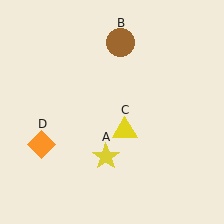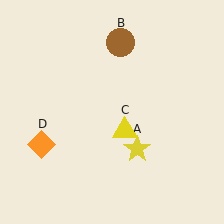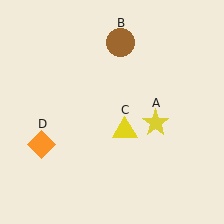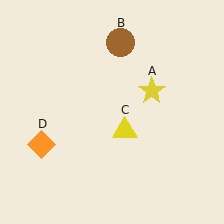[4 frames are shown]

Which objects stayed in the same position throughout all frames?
Brown circle (object B) and yellow triangle (object C) and orange diamond (object D) remained stationary.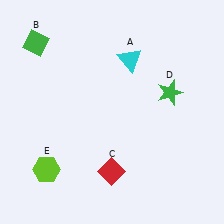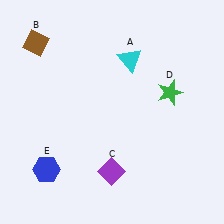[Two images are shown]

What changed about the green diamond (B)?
In Image 1, B is green. In Image 2, it changed to brown.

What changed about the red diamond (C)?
In Image 1, C is red. In Image 2, it changed to purple.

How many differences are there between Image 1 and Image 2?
There are 3 differences between the two images.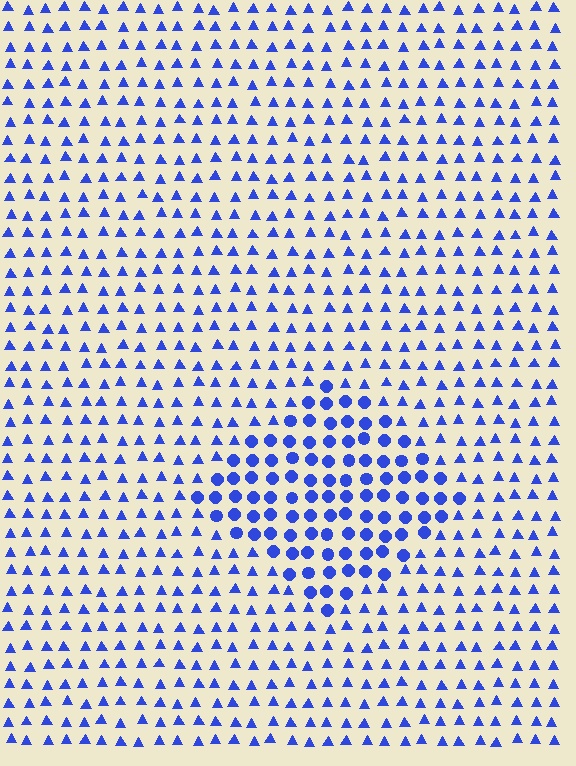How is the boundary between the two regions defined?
The boundary is defined by a change in element shape: circles inside vs. triangles outside. All elements share the same color and spacing.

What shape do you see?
I see a diamond.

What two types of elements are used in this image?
The image uses circles inside the diamond region and triangles outside it.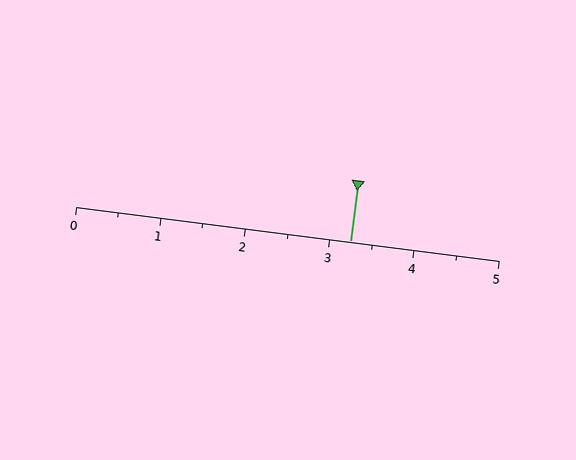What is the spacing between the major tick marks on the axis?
The major ticks are spaced 1 apart.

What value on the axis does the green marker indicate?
The marker indicates approximately 3.2.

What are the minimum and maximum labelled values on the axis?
The axis runs from 0 to 5.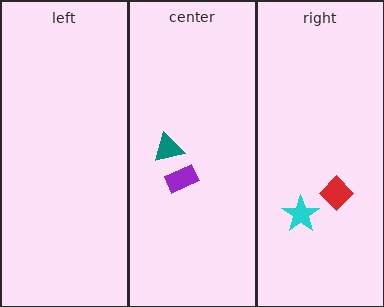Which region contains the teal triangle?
The center region.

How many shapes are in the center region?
2.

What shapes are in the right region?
The red diamond, the cyan star.